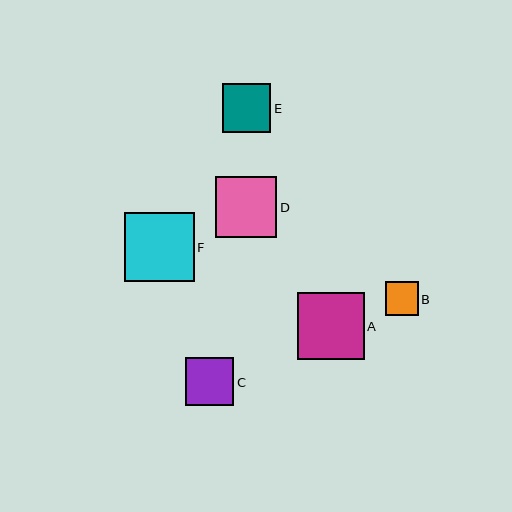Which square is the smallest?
Square B is the smallest with a size of approximately 33 pixels.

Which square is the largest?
Square F is the largest with a size of approximately 70 pixels.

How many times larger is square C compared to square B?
Square C is approximately 1.5 times the size of square B.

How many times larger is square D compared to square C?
Square D is approximately 1.3 times the size of square C.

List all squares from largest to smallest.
From largest to smallest: F, A, D, E, C, B.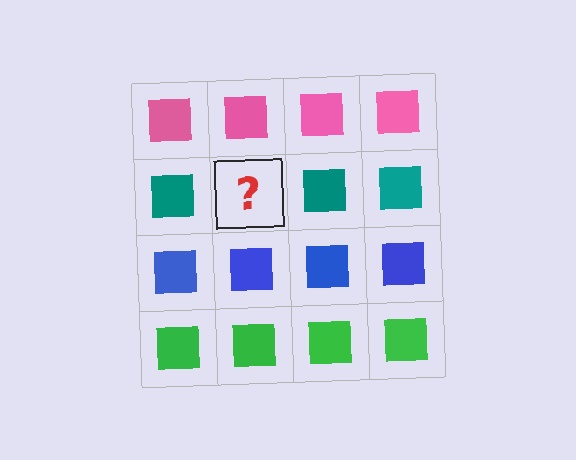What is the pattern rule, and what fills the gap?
The rule is that each row has a consistent color. The gap should be filled with a teal square.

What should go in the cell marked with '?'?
The missing cell should contain a teal square.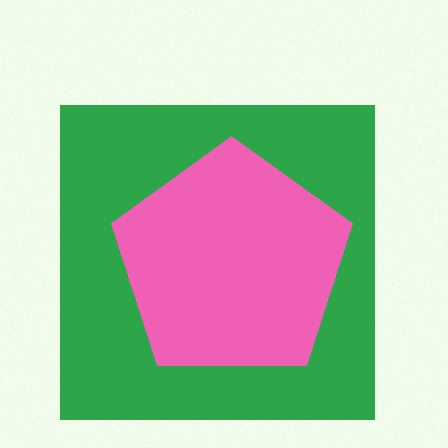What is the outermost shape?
The green square.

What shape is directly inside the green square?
The pink pentagon.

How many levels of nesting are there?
2.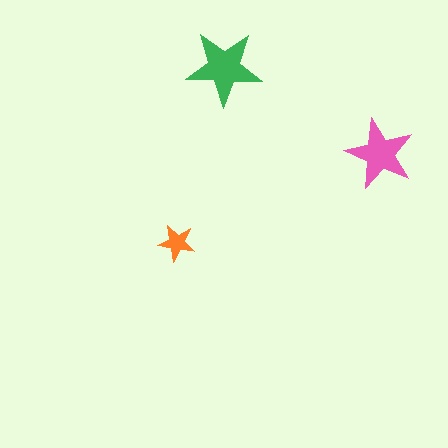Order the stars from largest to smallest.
the green one, the pink one, the orange one.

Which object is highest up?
The green star is topmost.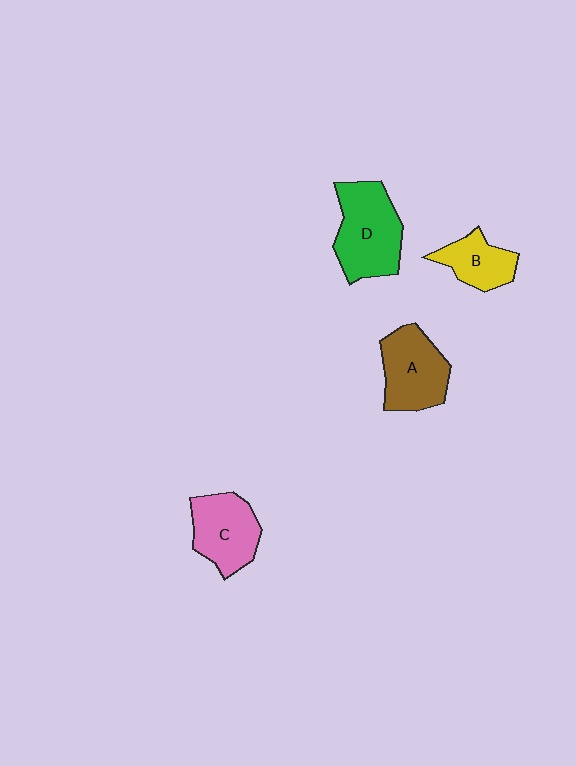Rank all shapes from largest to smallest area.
From largest to smallest: D (green), A (brown), C (pink), B (yellow).